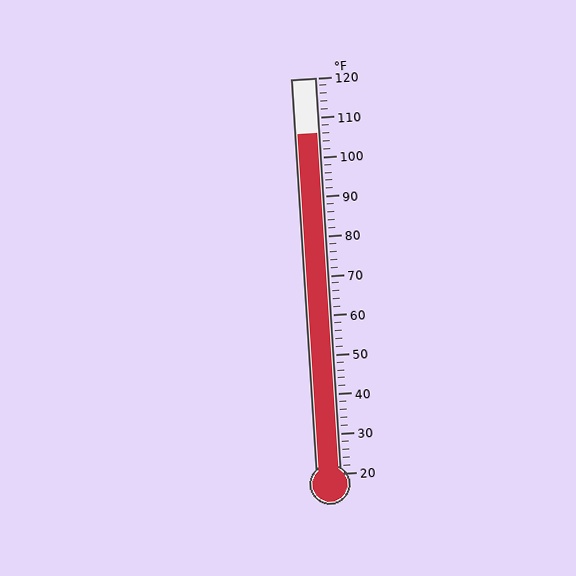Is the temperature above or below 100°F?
The temperature is above 100°F.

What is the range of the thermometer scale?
The thermometer scale ranges from 20°F to 120°F.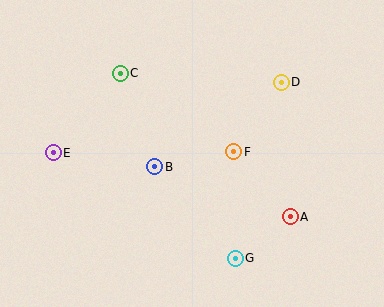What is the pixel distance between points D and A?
The distance between D and A is 135 pixels.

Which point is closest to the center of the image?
Point B at (155, 167) is closest to the center.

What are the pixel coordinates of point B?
Point B is at (155, 167).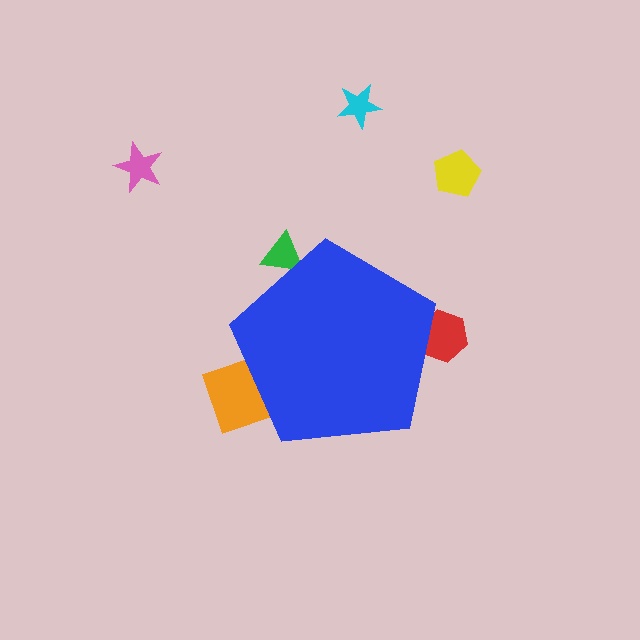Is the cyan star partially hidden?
No, the cyan star is fully visible.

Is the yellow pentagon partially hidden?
No, the yellow pentagon is fully visible.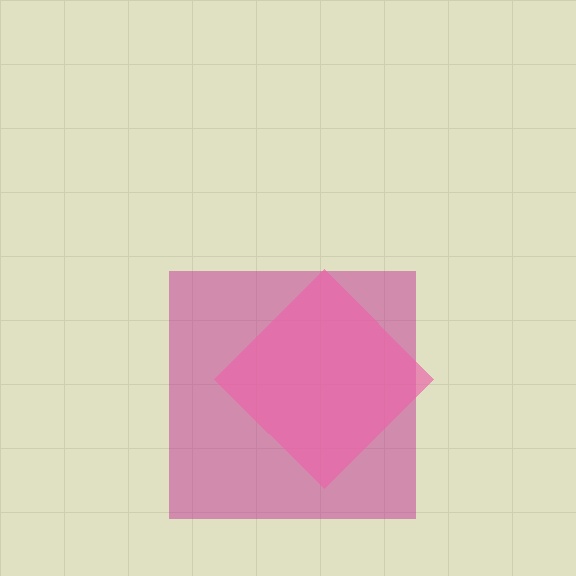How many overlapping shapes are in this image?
There are 2 overlapping shapes in the image.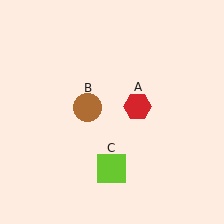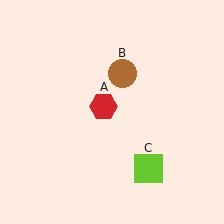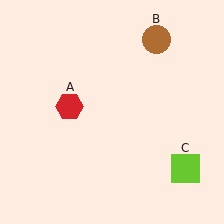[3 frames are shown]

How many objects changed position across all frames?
3 objects changed position: red hexagon (object A), brown circle (object B), lime square (object C).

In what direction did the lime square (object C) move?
The lime square (object C) moved right.